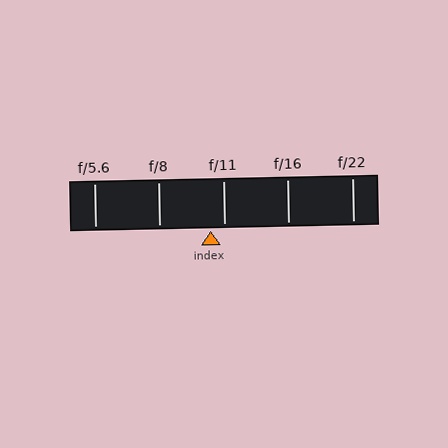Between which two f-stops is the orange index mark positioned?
The index mark is between f/8 and f/11.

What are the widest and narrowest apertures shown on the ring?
The widest aperture shown is f/5.6 and the narrowest is f/22.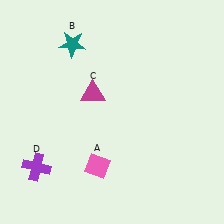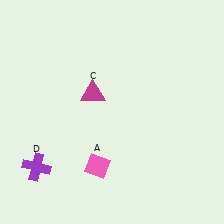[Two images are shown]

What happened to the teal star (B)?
The teal star (B) was removed in Image 2. It was in the top-left area of Image 1.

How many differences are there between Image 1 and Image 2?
There is 1 difference between the two images.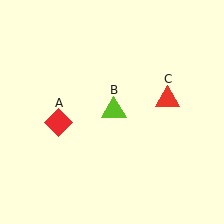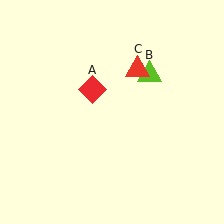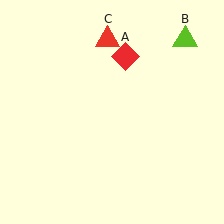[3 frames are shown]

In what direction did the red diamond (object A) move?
The red diamond (object A) moved up and to the right.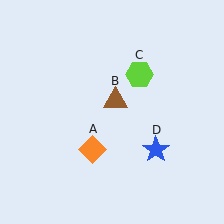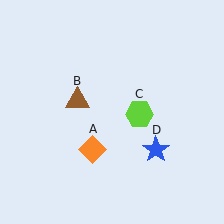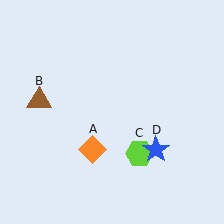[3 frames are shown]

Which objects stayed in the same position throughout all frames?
Orange diamond (object A) and blue star (object D) remained stationary.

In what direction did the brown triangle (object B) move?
The brown triangle (object B) moved left.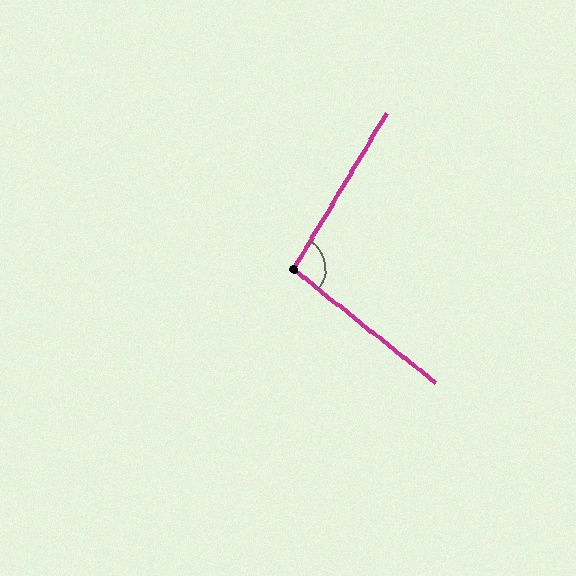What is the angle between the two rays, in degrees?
Approximately 97 degrees.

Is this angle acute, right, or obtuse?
It is obtuse.